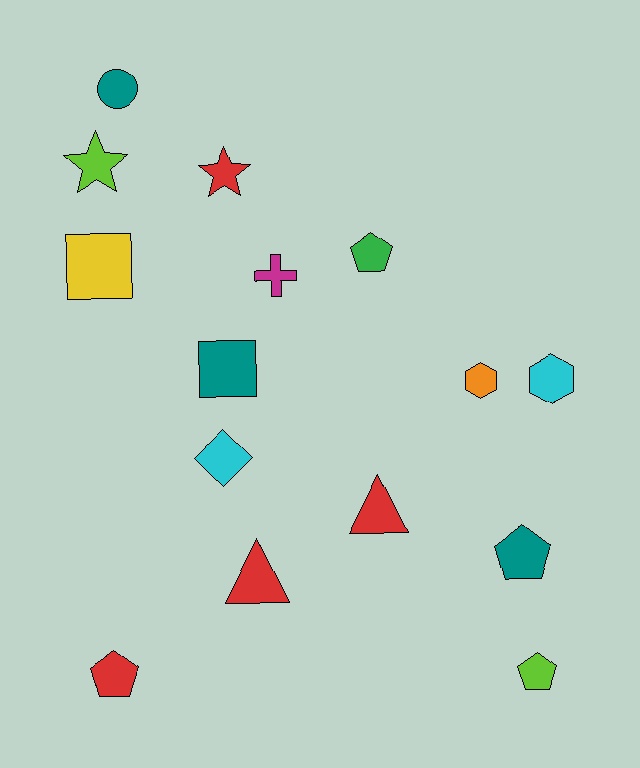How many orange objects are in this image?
There is 1 orange object.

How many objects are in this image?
There are 15 objects.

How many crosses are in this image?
There is 1 cross.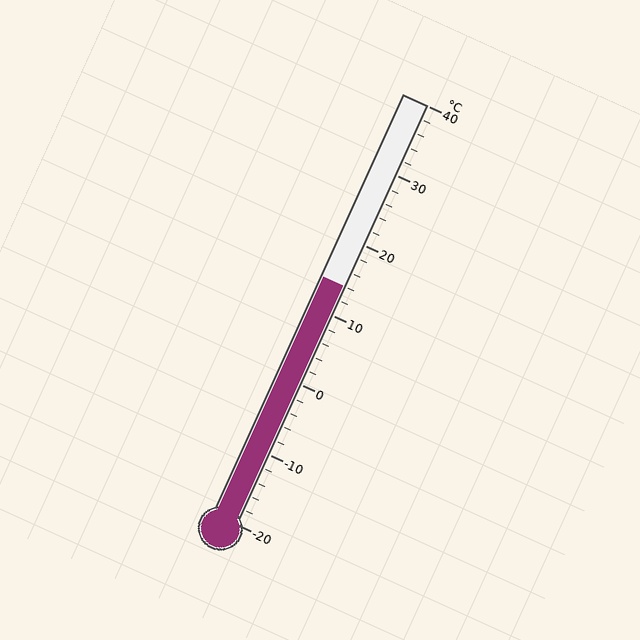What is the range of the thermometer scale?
The thermometer scale ranges from -20°C to 40°C.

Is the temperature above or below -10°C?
The temperature is above -10°C.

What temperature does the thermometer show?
The thermometer shows approximately 14°C.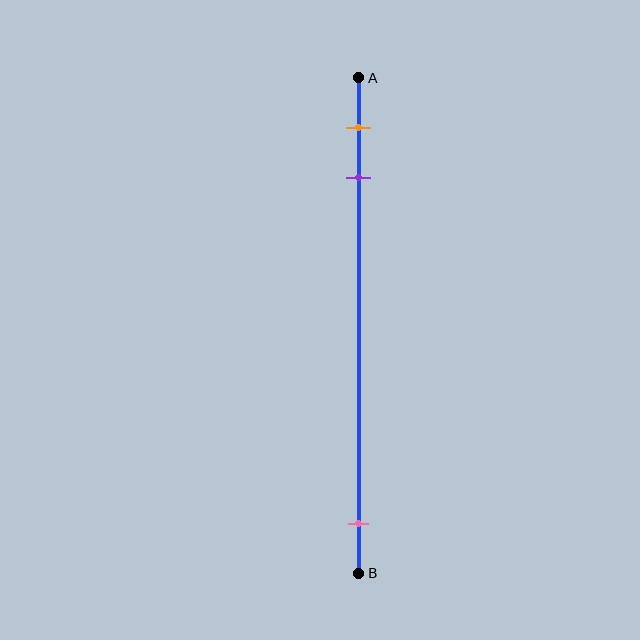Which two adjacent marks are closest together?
The orange and purple marks are the closest adjacent pair.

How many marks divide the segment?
There are 3 marks dividing the segment.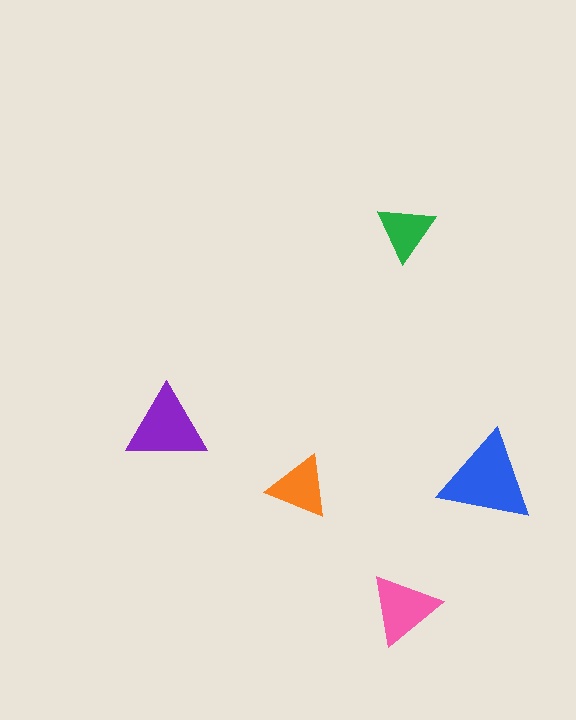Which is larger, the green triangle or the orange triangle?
The orange one.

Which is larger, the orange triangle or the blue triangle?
The blue one.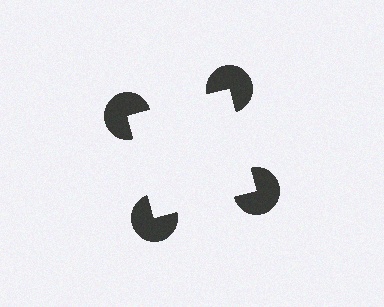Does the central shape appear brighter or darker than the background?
It typically appears slightly brighter than the background, even though no actual brightness change is drawn.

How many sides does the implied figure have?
4 sides.